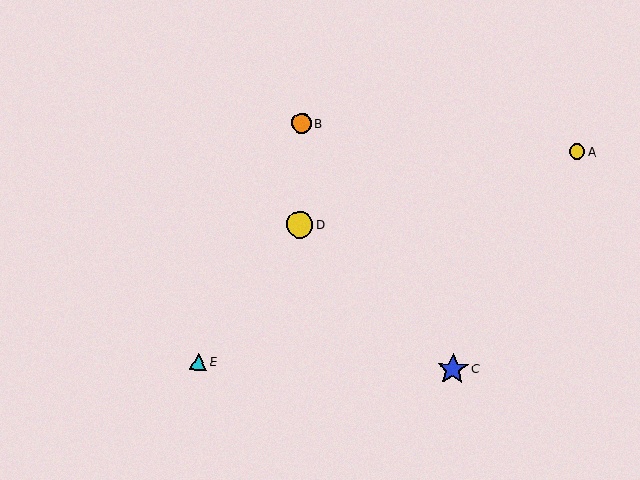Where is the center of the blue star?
The center of the blue star is at (453, 369).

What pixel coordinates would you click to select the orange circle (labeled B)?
Click at (302, 123) to select the orange circle B.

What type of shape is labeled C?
Shape C is a blue star.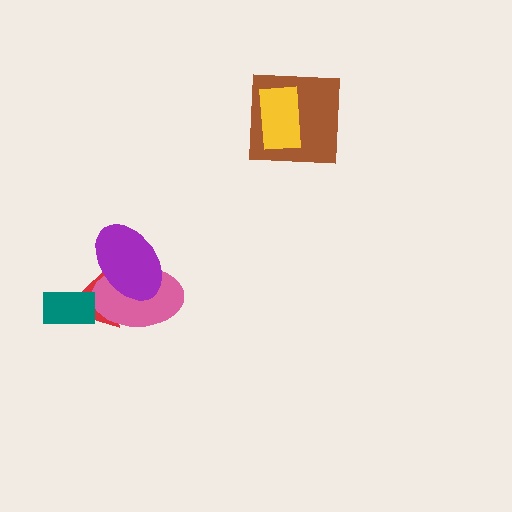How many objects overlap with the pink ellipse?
2 objects overlap with the pink ellipse.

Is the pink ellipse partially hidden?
Yes, it is partially covered by another shape.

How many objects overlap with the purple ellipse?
2 objects overlap with the purple ellipse.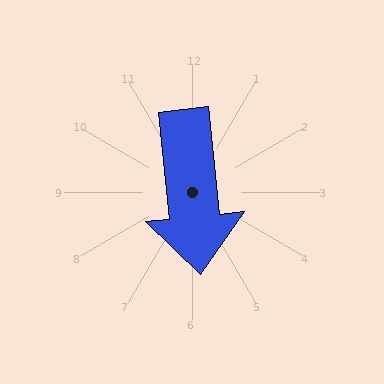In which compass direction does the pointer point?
South.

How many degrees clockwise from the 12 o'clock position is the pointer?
Approximately 174 degrees.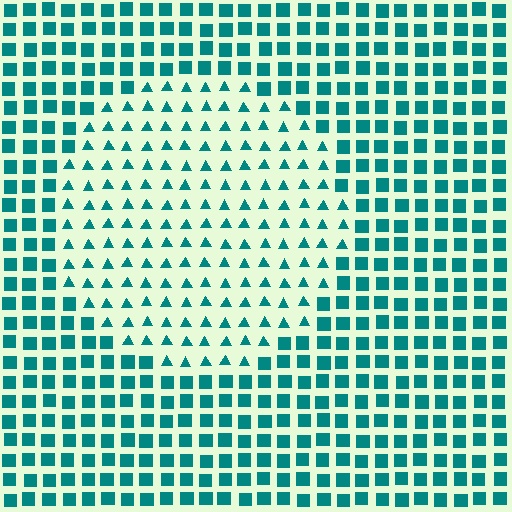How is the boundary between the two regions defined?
The boundary is defined by a change in element shape: triangles inside vs. squares outside. All elements share the same color and spacing.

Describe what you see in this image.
The image is filled with small teal elements arranged in a uniform grid. A circle-shaped region contains triangles, while the surrounding area contains squares. The boundary is defined purely by the change in element shape.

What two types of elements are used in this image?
The image uses triangles inside the circle region and squares outside it.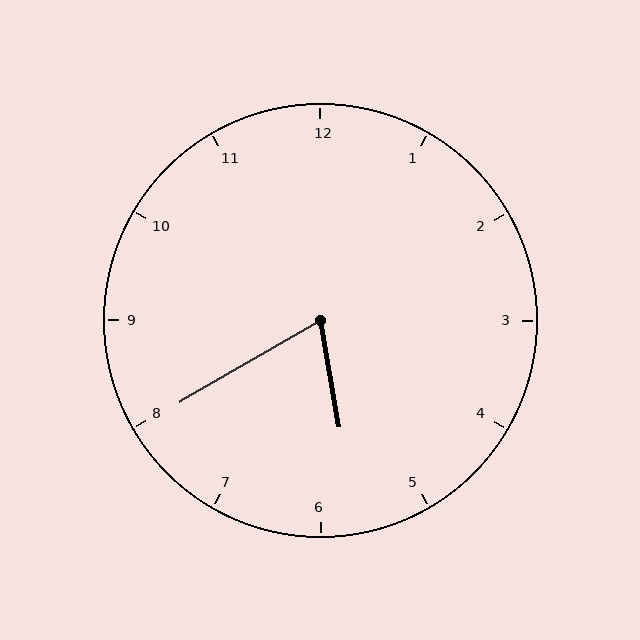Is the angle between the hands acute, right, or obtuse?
It is acute.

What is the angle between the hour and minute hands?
Approximately 70 degrees.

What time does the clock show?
5:40.